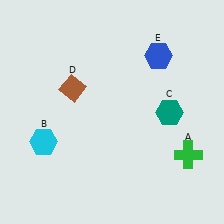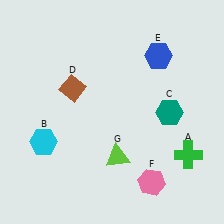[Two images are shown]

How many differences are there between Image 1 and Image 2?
There are 2 differences between the two images.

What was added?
A pink hexagon (F), a lime triangle (G) were added in Image 2.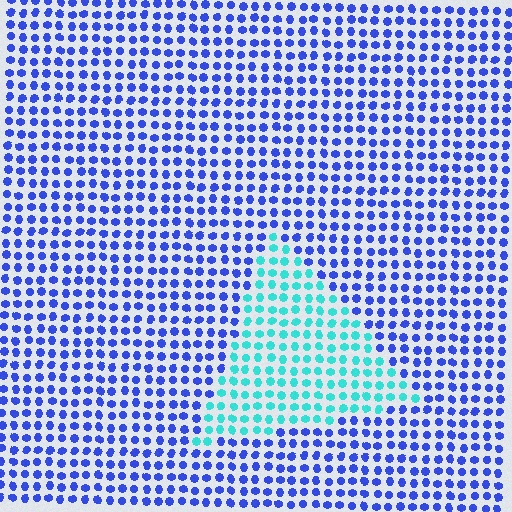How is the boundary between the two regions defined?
The boundary is defined purely by a slight shift in hue (about 56 degrees). Spacing, size, and orientation are identical on both sides.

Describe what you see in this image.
The image is filled with small blue elements in a uniform arrangement. A triangle-shaped region is visible where the elements are tinted to a slightly different hue, forming a subtle color boundary.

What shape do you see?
I see a triangle.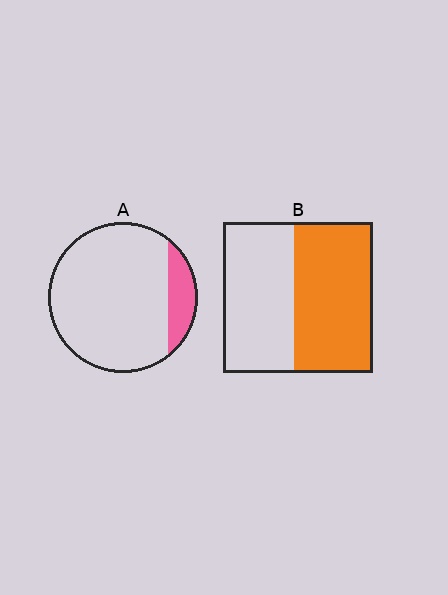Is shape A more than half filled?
No.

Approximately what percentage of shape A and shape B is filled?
A is approximately 15% and B is approximately 55%.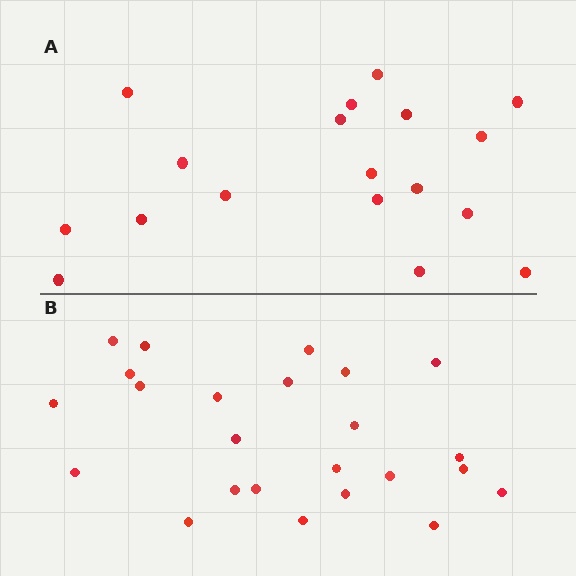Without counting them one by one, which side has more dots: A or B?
Region B (the bottom region) has more dots.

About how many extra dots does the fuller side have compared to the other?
Region B has about 6 more dots than region A.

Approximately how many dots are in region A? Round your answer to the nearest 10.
About 20 dots. (The exact count is 18, which rounds to 20.)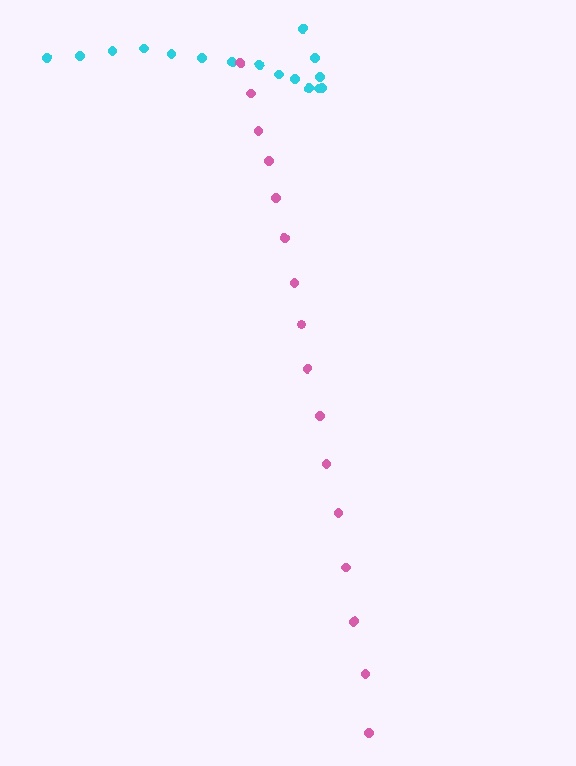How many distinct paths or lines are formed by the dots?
There are 2 distinct paths.